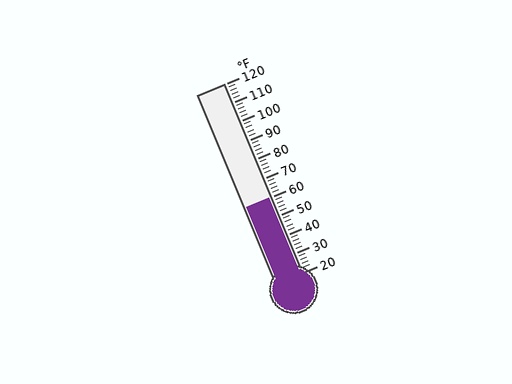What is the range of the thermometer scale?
The thermometer scale ranges from 20°F to 120°F.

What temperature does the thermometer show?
The thermometer shows approximately 60°F.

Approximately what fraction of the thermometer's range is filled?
The thermometer is filled to approximately 40% of its range.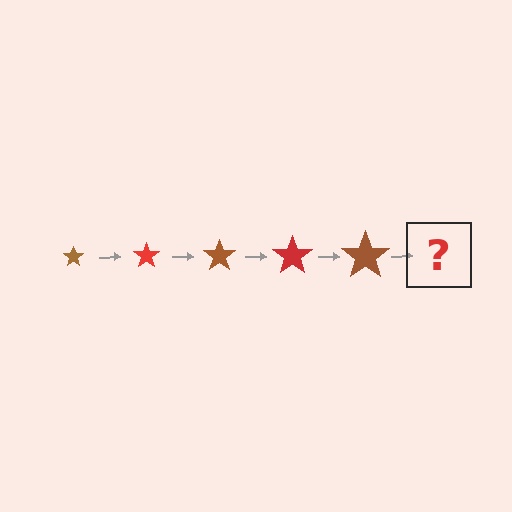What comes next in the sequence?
The next element should be a red star, larger than the previous one.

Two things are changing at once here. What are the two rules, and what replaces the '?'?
The two rules are that the star grows larger each step and the color cycles through brown and red. The '?' should be a red star, larger than the previous one.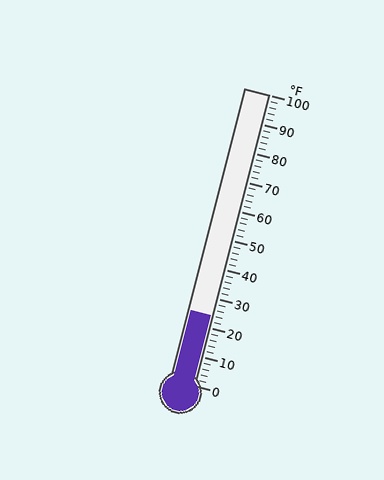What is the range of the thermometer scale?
The thermometer scale ranges from 0°F to 100°F.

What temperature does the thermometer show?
The thermometer shows approximately 24°F.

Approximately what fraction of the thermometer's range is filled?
The thermometer is filled to approximately 25% of its range.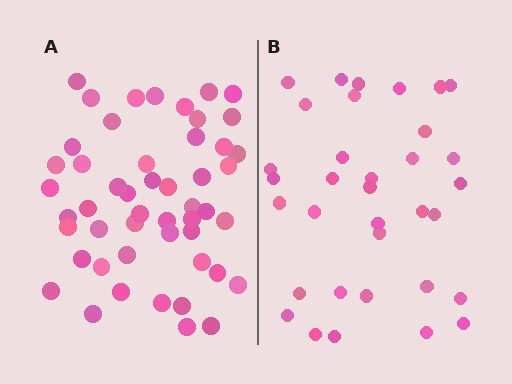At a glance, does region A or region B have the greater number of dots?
Region A (the left region) has more dots.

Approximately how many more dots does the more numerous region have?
Region A has approximately 15 more dots than region B.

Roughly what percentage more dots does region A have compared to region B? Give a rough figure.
About 45% more.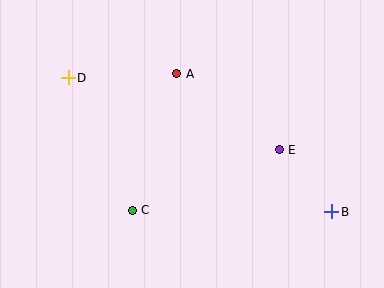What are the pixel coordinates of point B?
Point B is at (332, 212).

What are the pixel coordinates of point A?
Point A is at (177, 74).